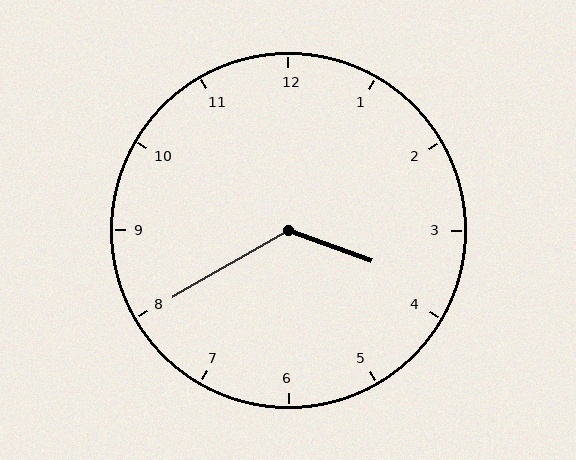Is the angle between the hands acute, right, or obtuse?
It is obtuse.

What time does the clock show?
3:40.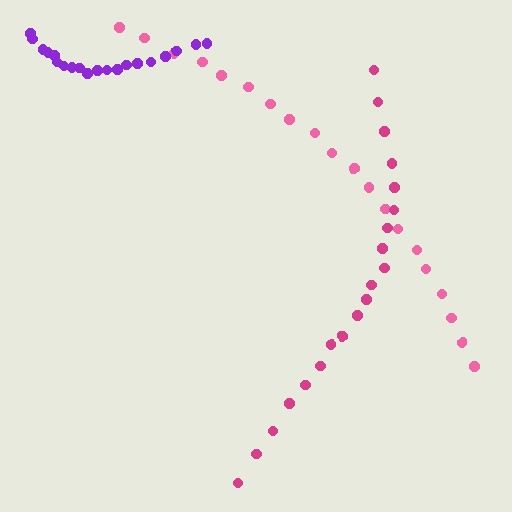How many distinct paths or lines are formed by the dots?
There are 3 distinct paths.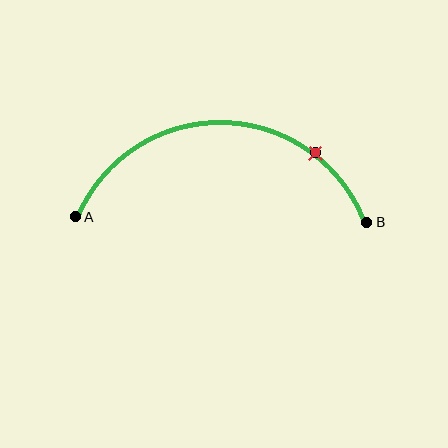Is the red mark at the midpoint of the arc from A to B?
No. The red mark lies on the arc but is closer to endpoint B. The arc midpoint would be at the point on the curve equidistant along the arc from both A and B.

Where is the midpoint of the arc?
The arc midpoint is the point on the curve farthest from the straight line joining A and B. It sits above that line.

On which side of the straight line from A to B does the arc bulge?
The arc bulges above the straight line connecting A and B.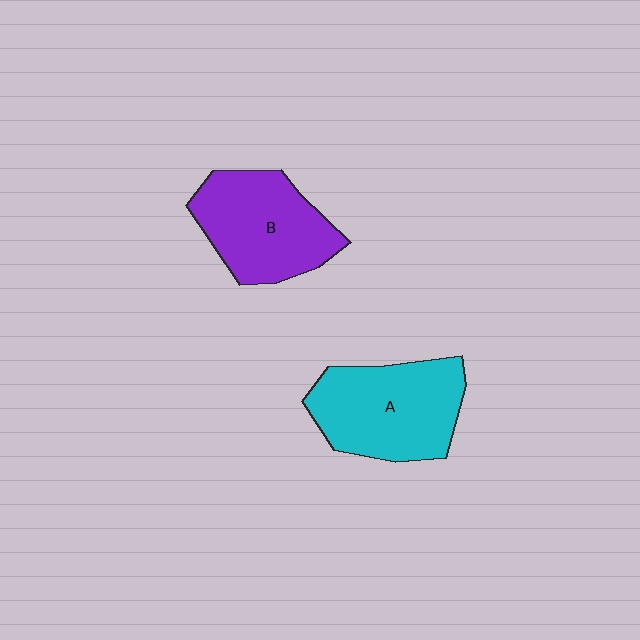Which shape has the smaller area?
Shape B (purple).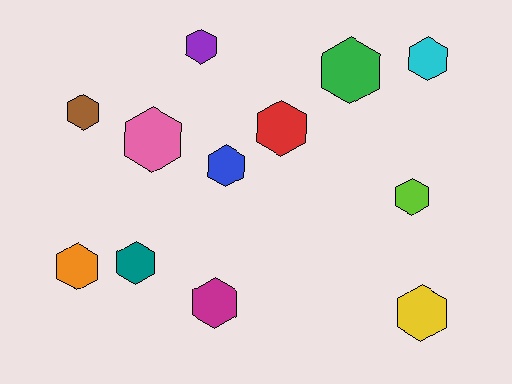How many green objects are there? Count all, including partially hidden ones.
There is 1 green object.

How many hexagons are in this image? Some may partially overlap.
There are 12 hexagons.